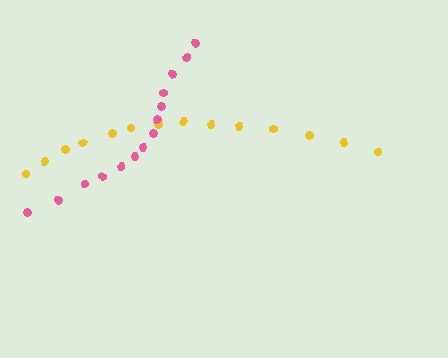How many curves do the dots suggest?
There are 2 distinct paths.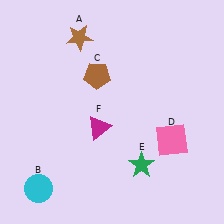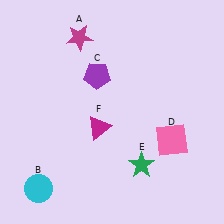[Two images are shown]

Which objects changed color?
A changed from brown to magenta. C changed from brown to purple.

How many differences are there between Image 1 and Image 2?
There are 2 differences between the two images.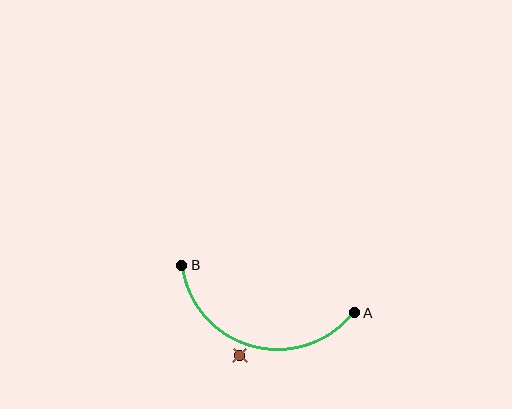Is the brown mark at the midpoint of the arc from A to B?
No — the brown mark does not lie on the arc at all. It sits slightly outside the curve.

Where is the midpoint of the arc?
The arc midpoint is the point on the curve farthest from the straight line joining A and B. It sits below that line.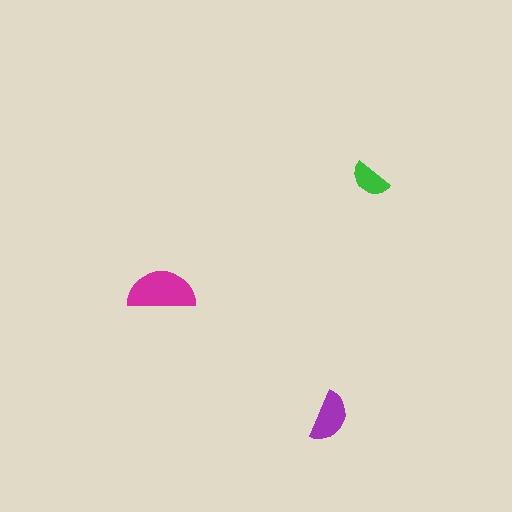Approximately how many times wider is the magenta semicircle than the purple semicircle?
About 1.5 times wider.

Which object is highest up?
The green semicircle is topmost.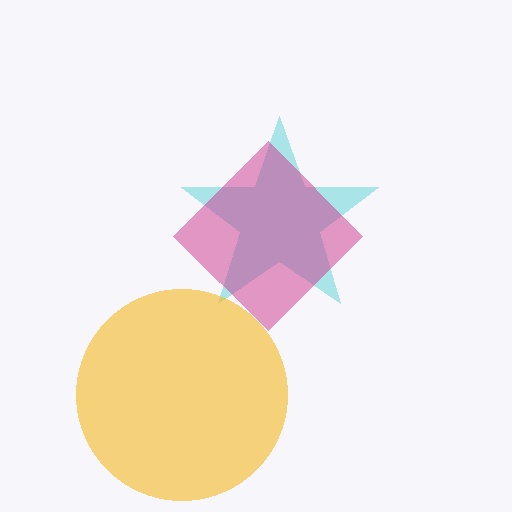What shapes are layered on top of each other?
The layered shapes are: a cyan star, a magenta diamond, a yellow circle.